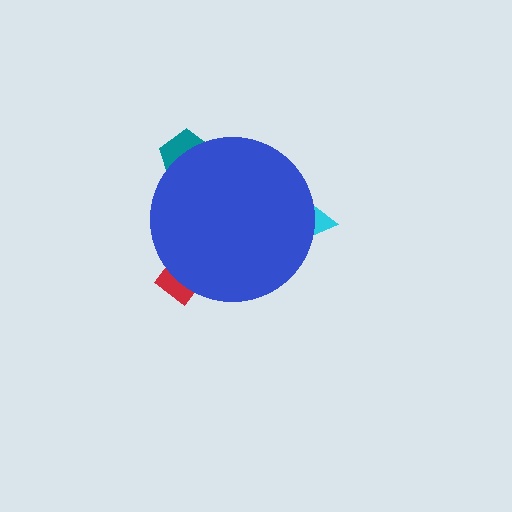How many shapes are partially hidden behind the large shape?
3 shapes are partially hidden.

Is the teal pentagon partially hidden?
Yes, the teal pentagon is partially hidden behind the blue circle.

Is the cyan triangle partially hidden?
Yes, the cyan triangle is partially hidden behind the blue circle.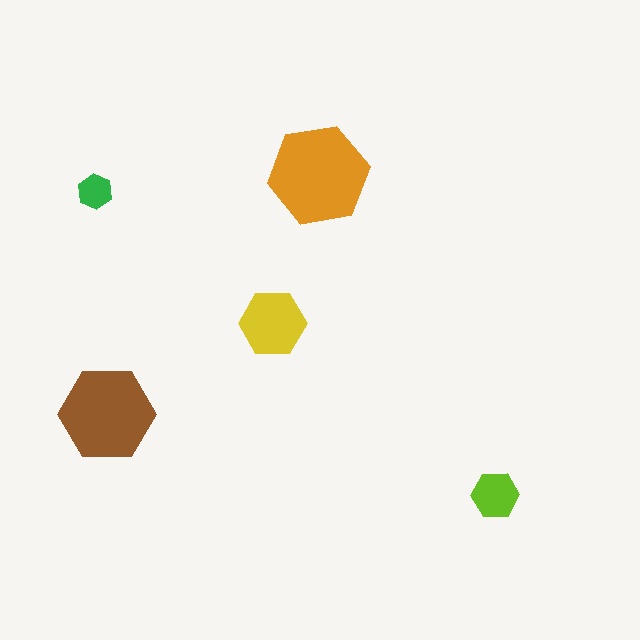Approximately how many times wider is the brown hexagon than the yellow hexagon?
About 1.5 times wider.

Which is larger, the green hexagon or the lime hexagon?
The lime one.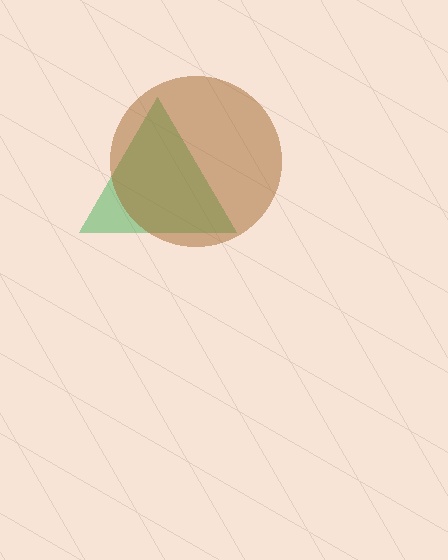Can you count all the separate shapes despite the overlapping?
Yes, there are 2 separate shapes.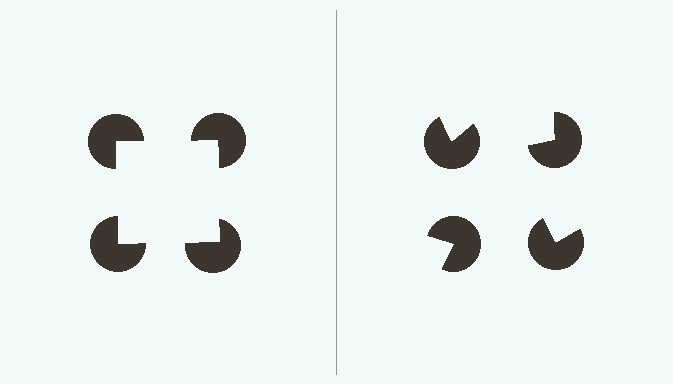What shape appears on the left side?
An illusory square.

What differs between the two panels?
The pac-man discs are positioned identically on both sides; only the wedge orientations differ. On the left they align to a square; on the right they are misaligned.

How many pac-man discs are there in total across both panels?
8 — 4 on each side.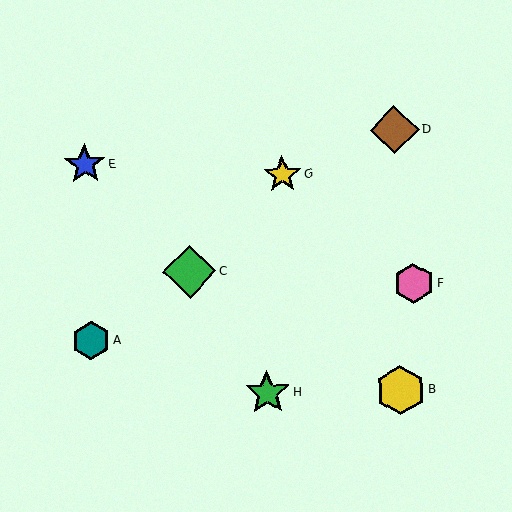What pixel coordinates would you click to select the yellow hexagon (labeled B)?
Click at (400, 390) to select the yellow hexagon B.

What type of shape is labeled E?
Shape E is a blue star.